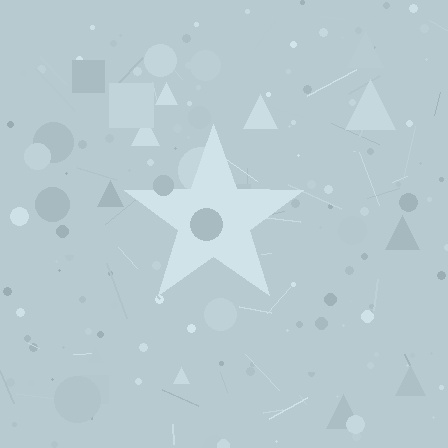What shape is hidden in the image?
A star is hidden in the image.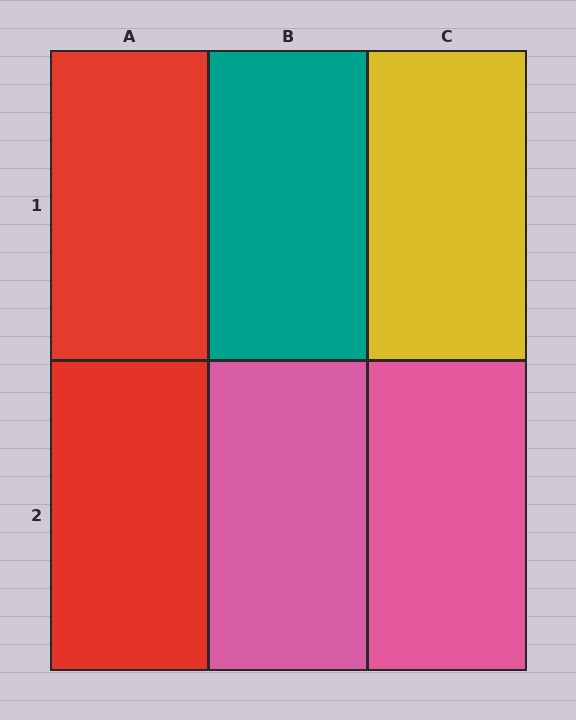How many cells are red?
2 cells are red.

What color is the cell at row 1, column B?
Teal.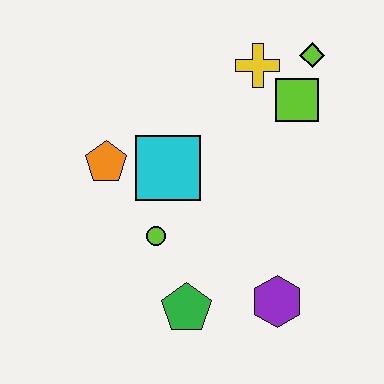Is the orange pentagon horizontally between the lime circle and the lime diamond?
No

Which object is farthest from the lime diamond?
The green pentagon is farthest from the lime diamond.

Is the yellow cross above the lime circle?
Yes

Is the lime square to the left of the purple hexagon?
No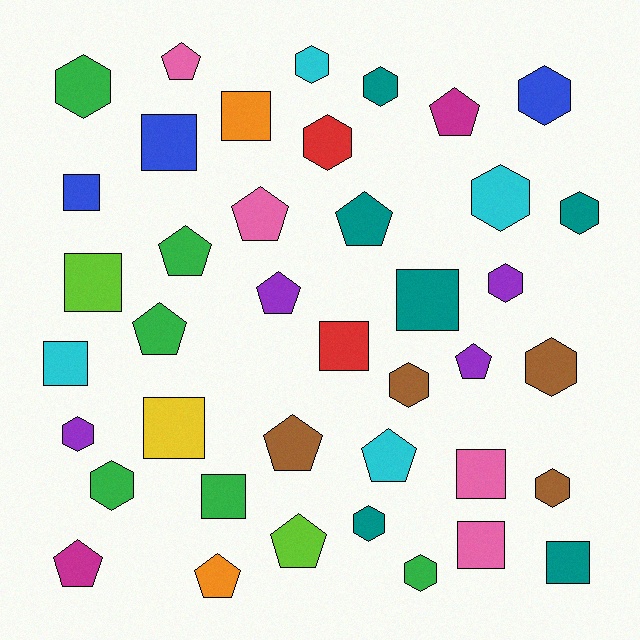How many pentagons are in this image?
There are 13 pentagons.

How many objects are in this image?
There are 40 objects.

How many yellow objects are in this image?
There is 1 yellow object.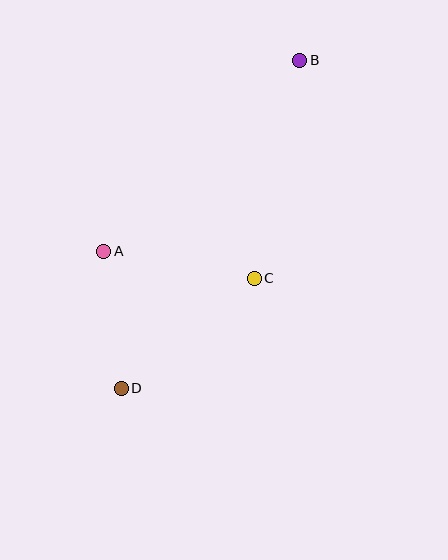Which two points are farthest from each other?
Points B and D are farthest from each other.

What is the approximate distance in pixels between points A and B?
The distance between A and B is approximately 274 pixels.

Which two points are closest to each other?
Points A and D are closest to each other.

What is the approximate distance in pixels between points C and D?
The distance between C and D is approximately 173 pixels.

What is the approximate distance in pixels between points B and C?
The distance between B and C is approximately 223 pixels.